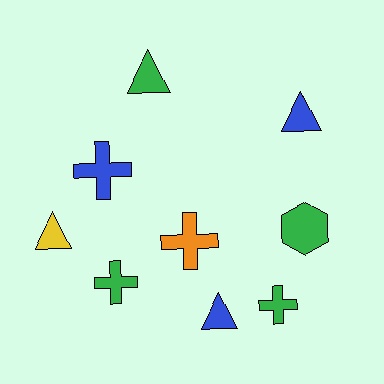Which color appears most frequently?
Green, with 4 objects.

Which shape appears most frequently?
Cross, with 4 objects.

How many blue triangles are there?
There are 2 blue triangles.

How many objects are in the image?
There are 9 objects.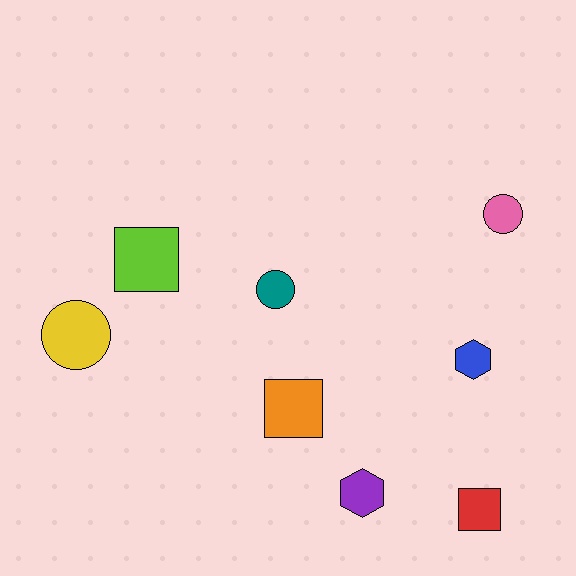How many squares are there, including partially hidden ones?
There are 3 squares.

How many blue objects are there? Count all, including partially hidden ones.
There is 1 blue object.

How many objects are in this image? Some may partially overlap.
There are 8 objects.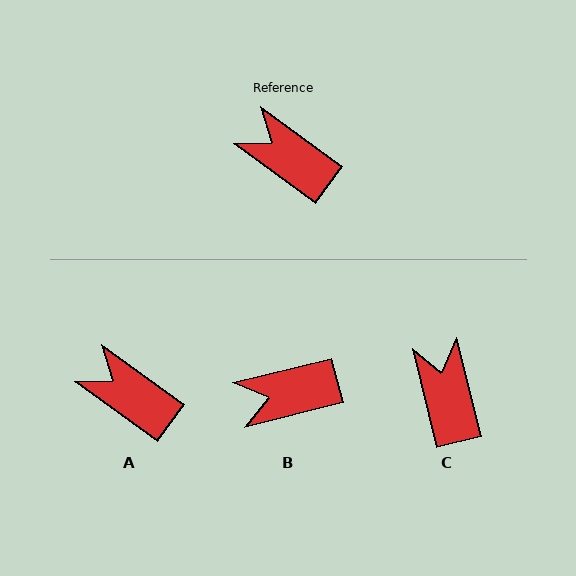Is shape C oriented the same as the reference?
No, it is off by about 40 degrees.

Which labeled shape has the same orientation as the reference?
A.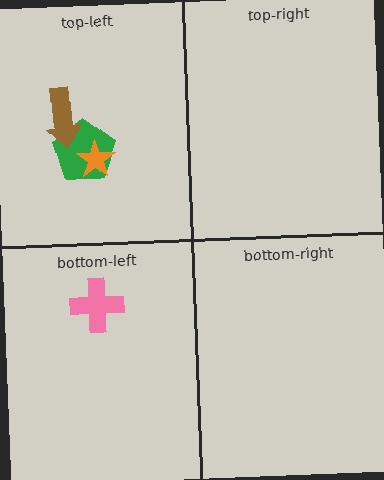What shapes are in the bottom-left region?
The pink cross.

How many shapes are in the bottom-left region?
1.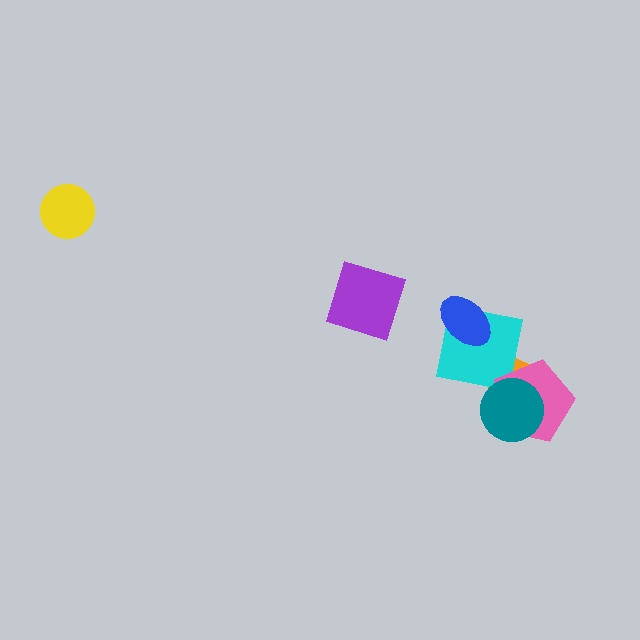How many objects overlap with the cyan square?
2 objects overlap with the cyan square.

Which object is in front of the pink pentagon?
The teal circle is in front of the pink pentagon.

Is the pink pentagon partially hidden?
Yes, it is partially covered by another shape.